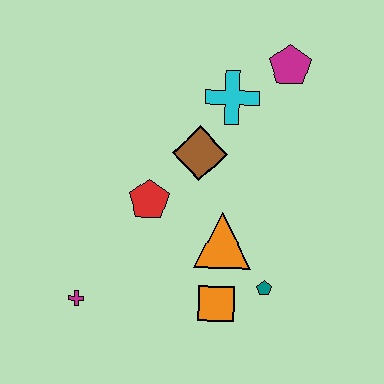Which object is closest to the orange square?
The teal pentagon is closest to the orange square.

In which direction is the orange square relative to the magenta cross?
The orange square is to the right of the magenta cross.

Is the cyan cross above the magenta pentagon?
No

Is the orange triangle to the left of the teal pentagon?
Yes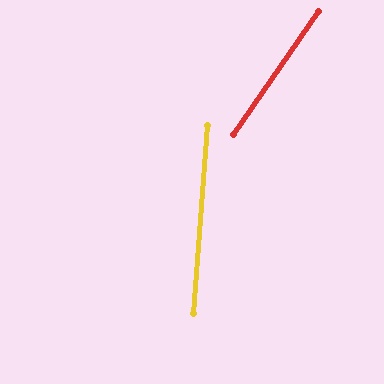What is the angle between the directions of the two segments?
Approximately 30 degrees.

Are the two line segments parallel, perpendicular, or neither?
Neither parallel nor perpendicular — they differ by about 30°.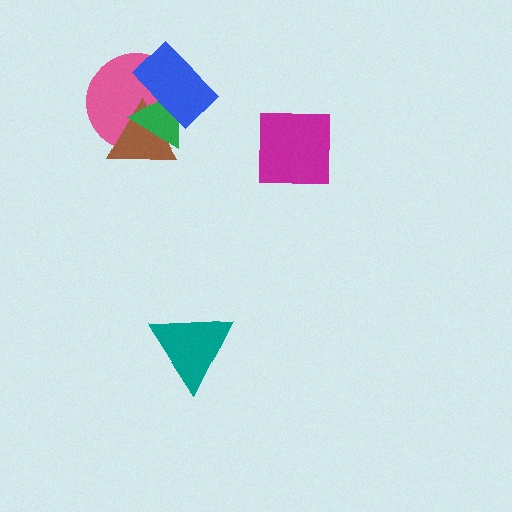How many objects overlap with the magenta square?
0 objects overlap with the magenta square.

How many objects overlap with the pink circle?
3 objects overlap with the pink circle.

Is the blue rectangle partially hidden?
No, no other shape covers it.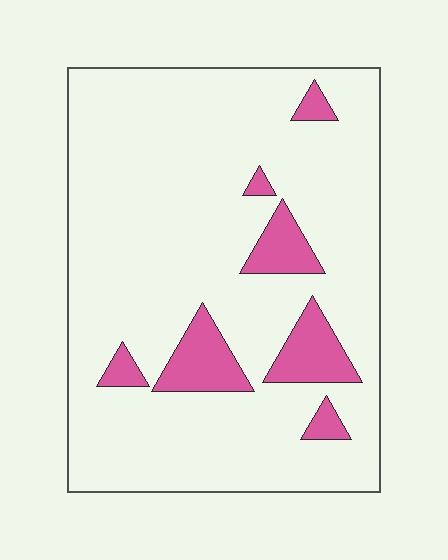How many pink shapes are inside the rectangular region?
7.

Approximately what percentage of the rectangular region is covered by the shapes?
Approximately 10%.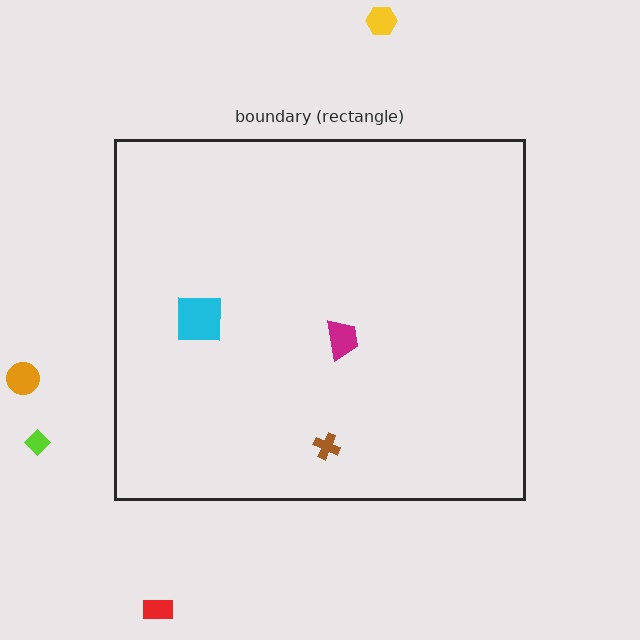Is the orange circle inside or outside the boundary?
Outside.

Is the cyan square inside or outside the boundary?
Inside.